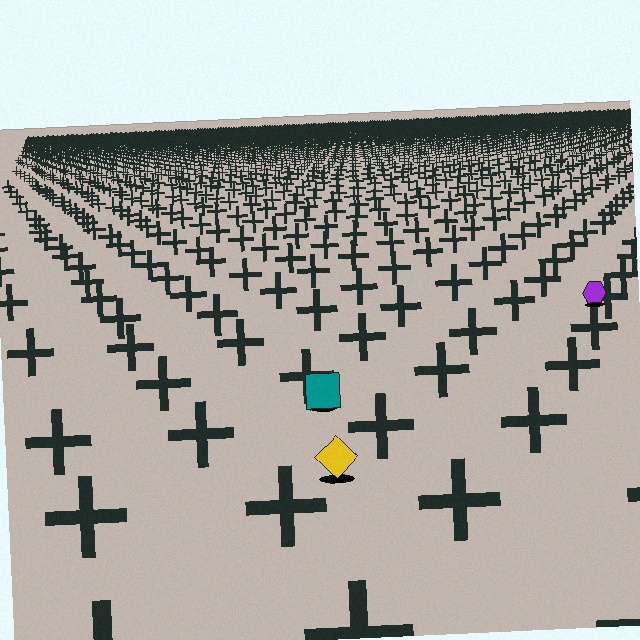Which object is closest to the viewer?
The yellow diamond is closest. The texture marks near it are larger and more spread out.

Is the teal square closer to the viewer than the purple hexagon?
Yes. The teal square is closer — you can tell from the texture gradient: the ground texture is coarser near it.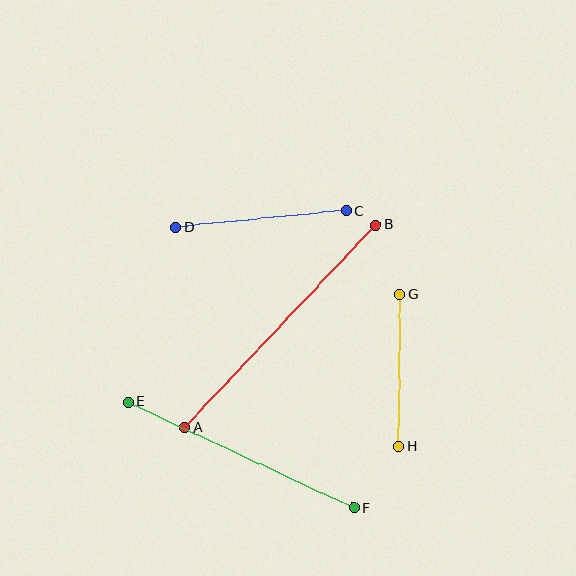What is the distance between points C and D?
The distance is approximately 171 pixels.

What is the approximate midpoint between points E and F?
The midpoint is at approximately (241, 455) pixels.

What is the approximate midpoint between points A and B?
The midpoint is at approximately (280, 326) pixels.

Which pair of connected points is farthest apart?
Points A and B are farthest apart.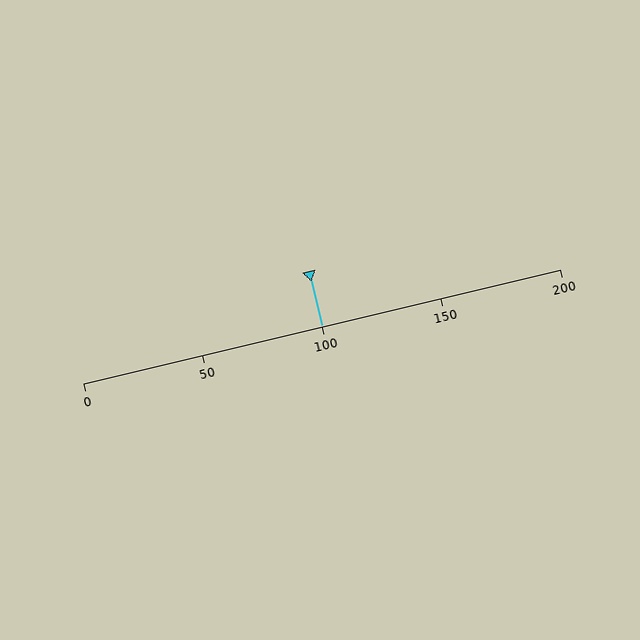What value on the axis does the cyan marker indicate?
The marker indicates approximately 100.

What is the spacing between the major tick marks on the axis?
The major ticks are spaced 50 apart.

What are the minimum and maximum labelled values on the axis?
The axis runs from 0 to 200.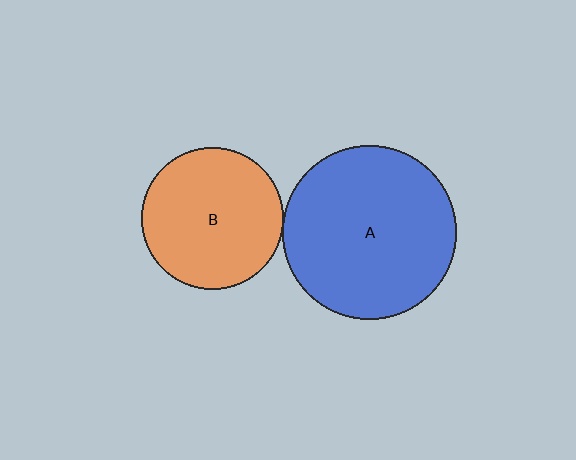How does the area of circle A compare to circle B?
Approximately 1.5 times.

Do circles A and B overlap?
Yes.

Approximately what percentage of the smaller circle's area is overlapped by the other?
Approximately 5%.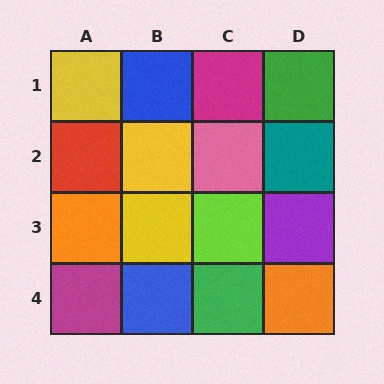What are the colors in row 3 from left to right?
Orange, yellow, lime, purple.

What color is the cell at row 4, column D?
Orange.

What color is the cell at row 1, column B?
Blue.